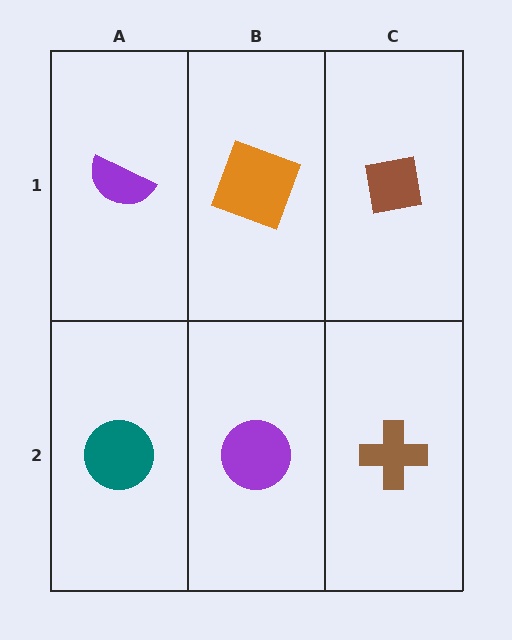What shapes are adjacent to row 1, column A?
A teal circle (row 2, column A), an orange square (row 1, column B).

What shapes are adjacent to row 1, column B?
A purple circle (row 2, column B), a purple semicircle (row 1, column A), a brown square (row 1, column C).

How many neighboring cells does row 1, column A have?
2.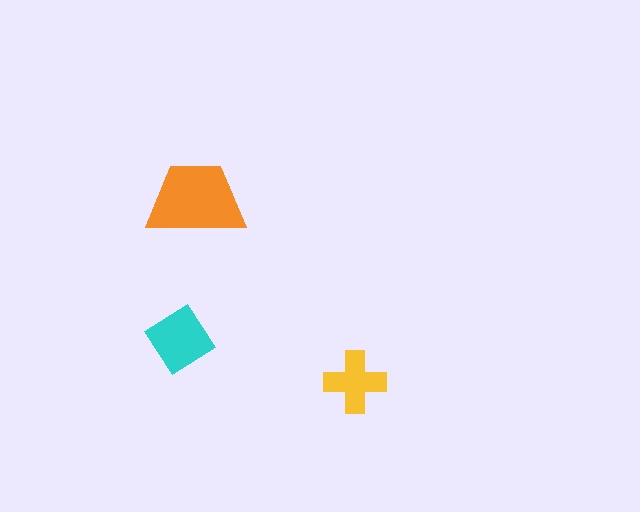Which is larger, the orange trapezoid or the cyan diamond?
The orange trapezoid.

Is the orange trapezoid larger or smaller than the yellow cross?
Larger.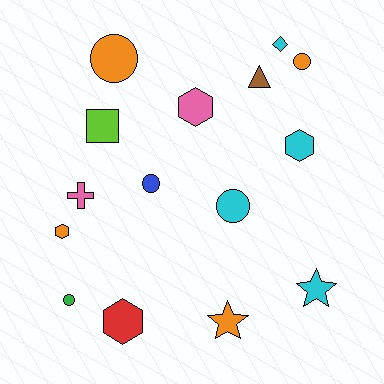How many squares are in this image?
There is 1 square.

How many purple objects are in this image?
There are no purple objects.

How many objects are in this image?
There are 15 objects.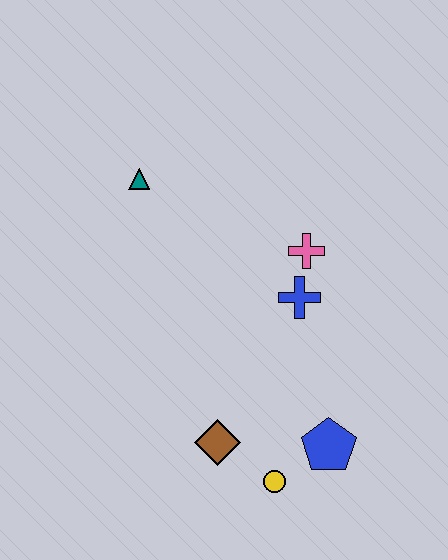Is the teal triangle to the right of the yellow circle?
No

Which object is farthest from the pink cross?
The yellow circle is farthest from the pink cross.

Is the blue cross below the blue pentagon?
No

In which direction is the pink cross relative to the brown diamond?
The pink cross is above the brown diamond.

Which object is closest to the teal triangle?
The pink cross is closest to the teal triangle.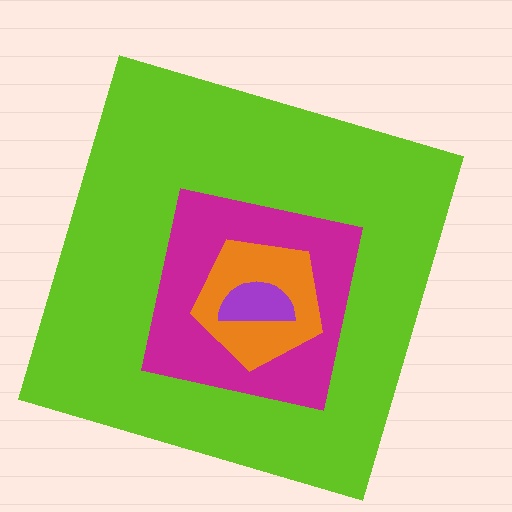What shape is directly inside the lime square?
The magenta square.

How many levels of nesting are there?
4.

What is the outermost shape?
The lime square.